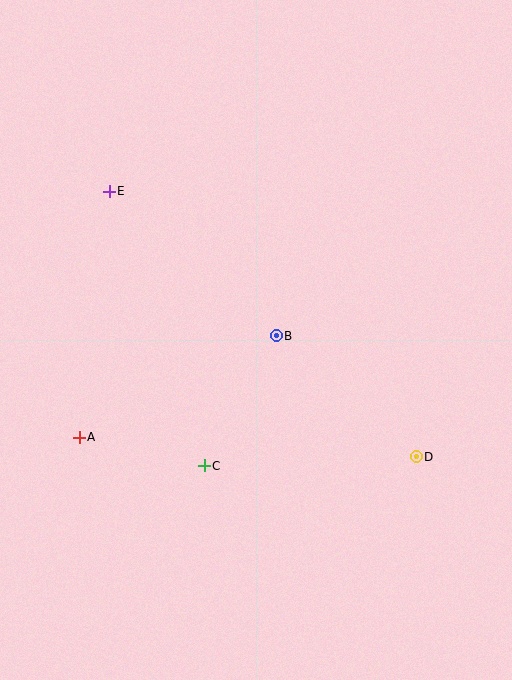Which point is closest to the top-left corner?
Point E is closest to the top-left corner.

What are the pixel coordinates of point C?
Point C is at (204, 466).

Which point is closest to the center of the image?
Point B at (276, 336) is closest to the center.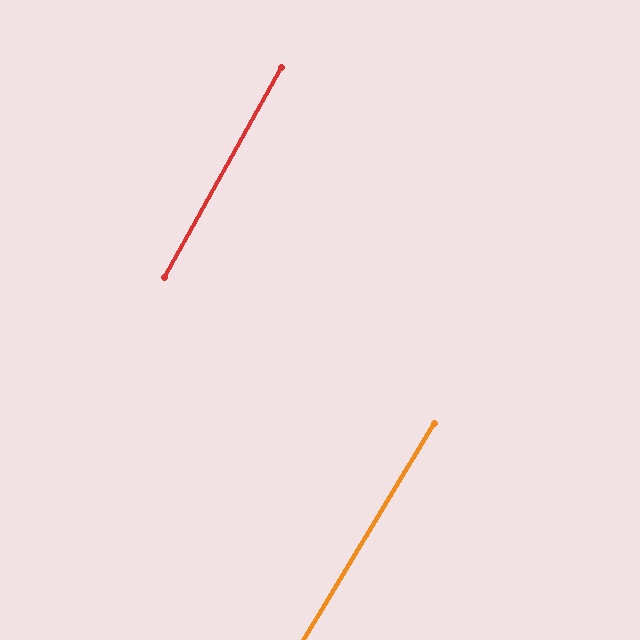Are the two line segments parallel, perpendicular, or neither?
Parallel — their directions differ by only 1.9°.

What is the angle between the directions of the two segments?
Approximately 2 degrees.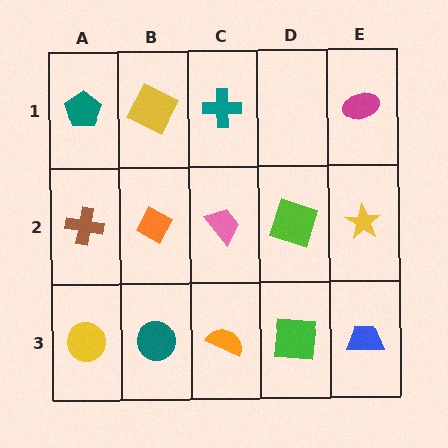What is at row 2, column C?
A pink trapezoid.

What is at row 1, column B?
A yellow square.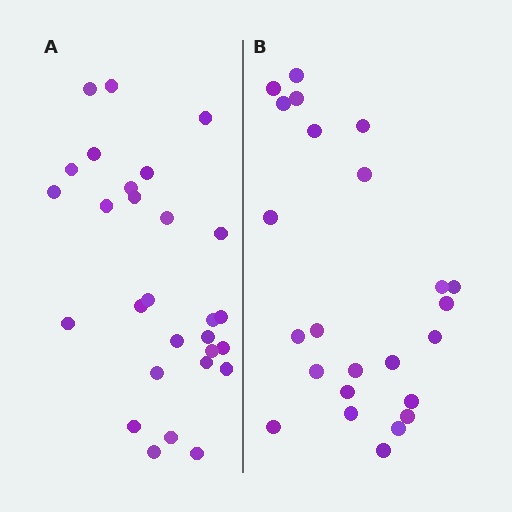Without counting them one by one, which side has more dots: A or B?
Region A (the left region) has more dots.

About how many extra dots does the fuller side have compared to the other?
Region A has about 4 more dots than region B.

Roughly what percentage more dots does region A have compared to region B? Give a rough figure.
About 15% more.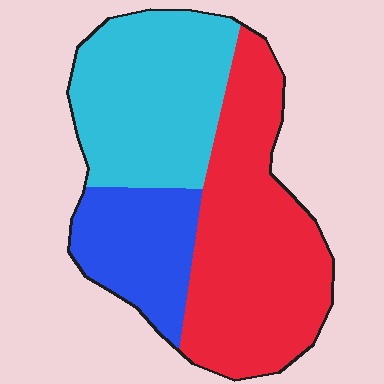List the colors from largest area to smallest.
From largest to smallest: red, cyan, blue.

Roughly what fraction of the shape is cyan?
Cyan covers 35% of the shape.